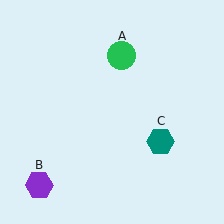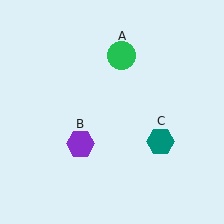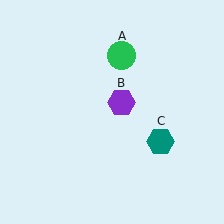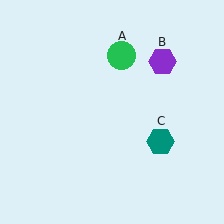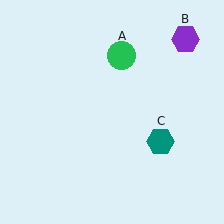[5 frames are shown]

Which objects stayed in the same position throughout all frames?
Green circle (object A) and teal hexagon (object C) remained stationary.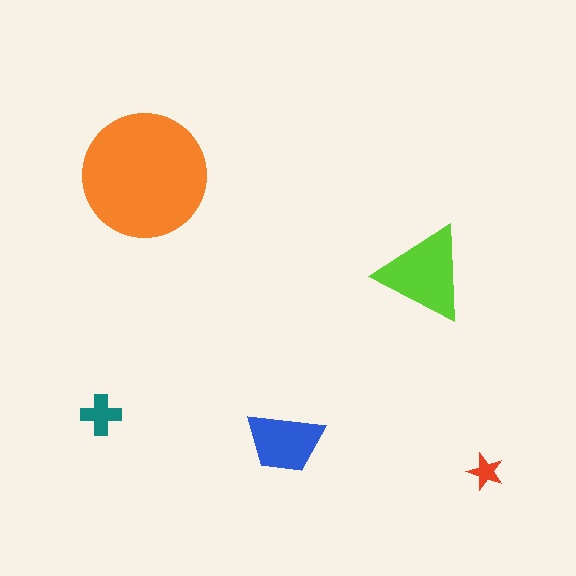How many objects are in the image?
There are 5 objects in the image.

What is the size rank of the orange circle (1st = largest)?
1st.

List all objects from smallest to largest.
The red star, the teal cross, the blue trapezoid, the lime triangle, the orange circle.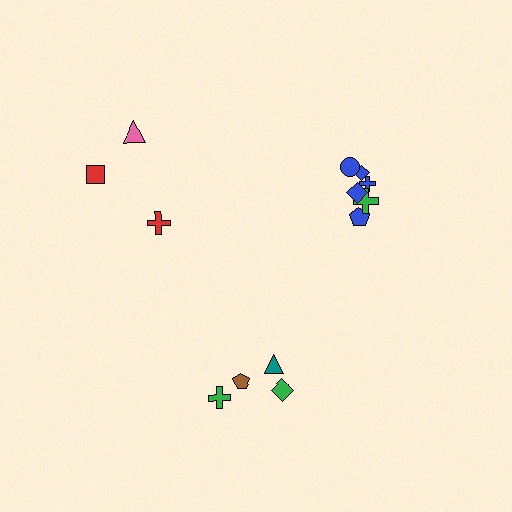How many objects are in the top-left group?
There are 3 objects.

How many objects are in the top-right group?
There are 6 objects.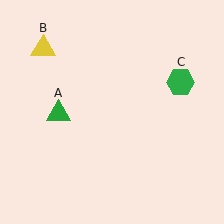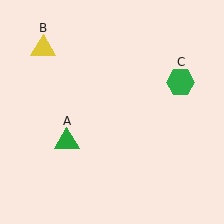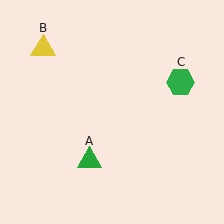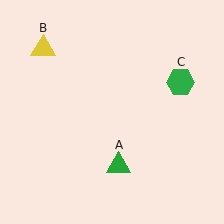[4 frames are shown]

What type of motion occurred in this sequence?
The green triangle (object A) rotated counterclockwise around the center of the scene.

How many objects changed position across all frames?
1 object changed position: green triangle (object A).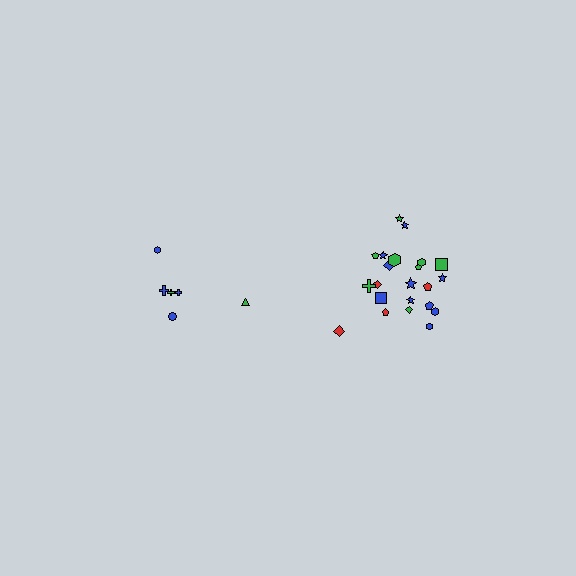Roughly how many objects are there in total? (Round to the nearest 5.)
Roughly 30 objects in total.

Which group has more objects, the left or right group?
The right group.